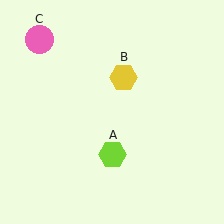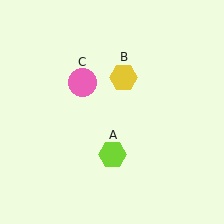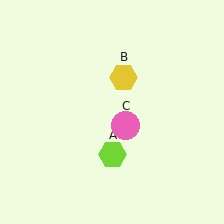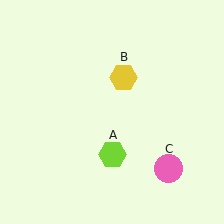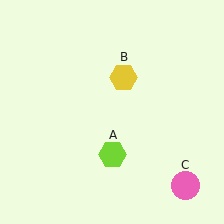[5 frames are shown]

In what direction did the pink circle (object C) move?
The pink circle (object C) moved down and to the right.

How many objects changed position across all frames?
1 object changed position: pink circle (object C).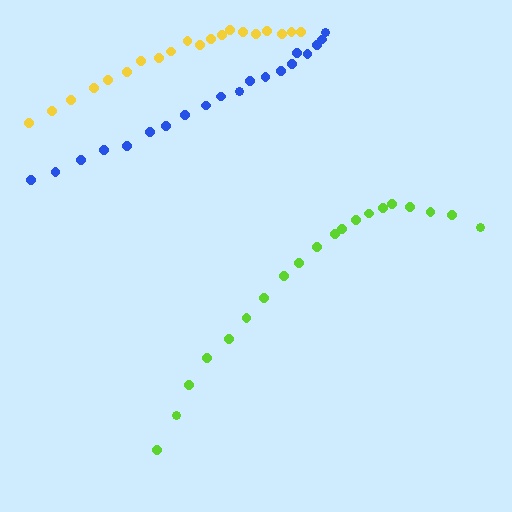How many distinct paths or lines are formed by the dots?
There are 3 distinct paths.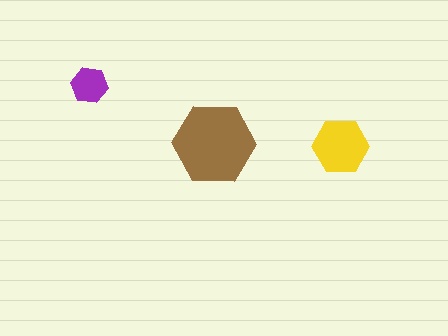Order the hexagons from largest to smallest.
the brown one, the yellow one, the purple one.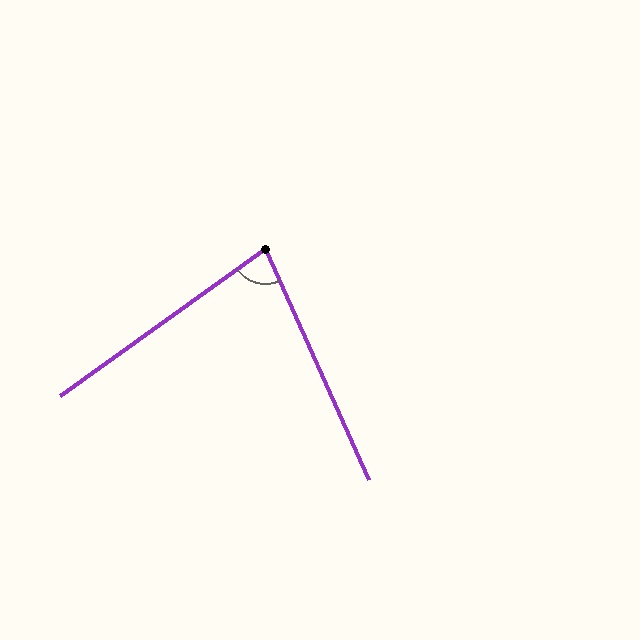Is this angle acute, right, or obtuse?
It is acute.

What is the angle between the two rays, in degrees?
Approximately 78 degrees.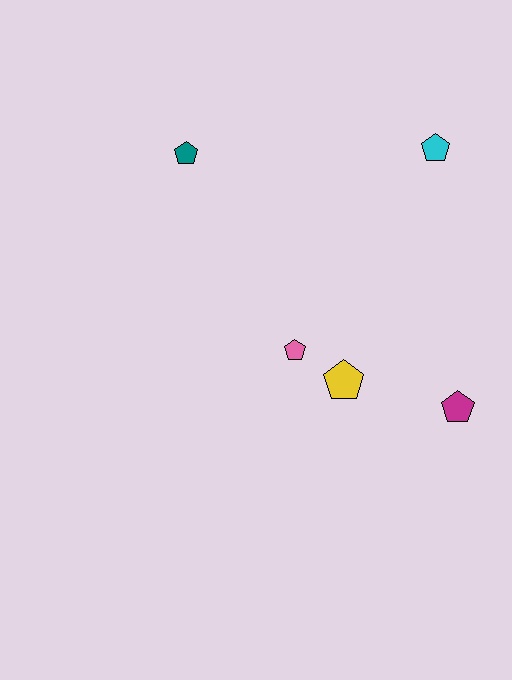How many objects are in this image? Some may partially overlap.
There are 5 objects.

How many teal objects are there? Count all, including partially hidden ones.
There is 1 teal object.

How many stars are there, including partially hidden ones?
There are no stars.